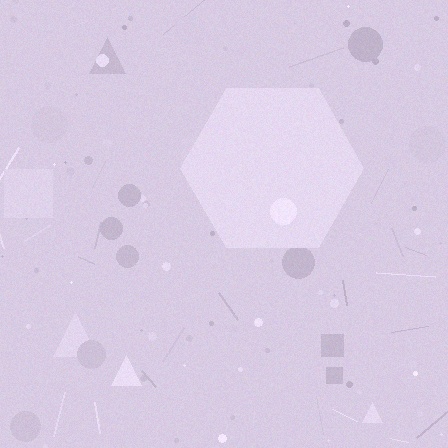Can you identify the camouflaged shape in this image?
The camouflaged shape is a hexagon.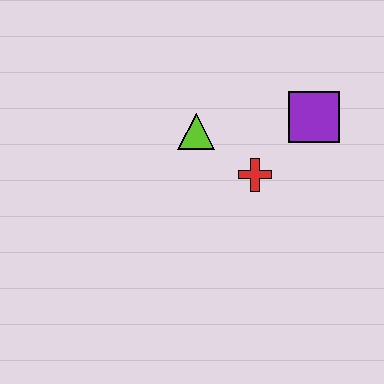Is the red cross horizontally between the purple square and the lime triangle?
Yes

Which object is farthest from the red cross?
The purple square is farthest from the red cross.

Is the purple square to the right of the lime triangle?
Yes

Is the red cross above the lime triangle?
No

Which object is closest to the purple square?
The red cross is closest to the purple square.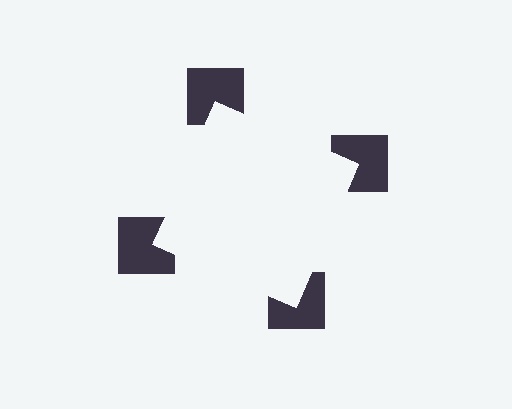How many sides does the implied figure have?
4 sides.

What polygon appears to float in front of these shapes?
An illusory square — its edges are inferred from the aligned wedge cuts in the notched squares, not physically drawn.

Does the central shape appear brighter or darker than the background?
It typically appears slightly brighter than the background, even though no actual brightness change is drawn.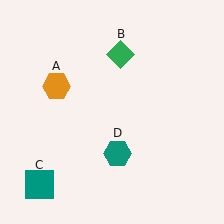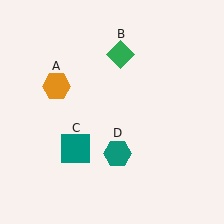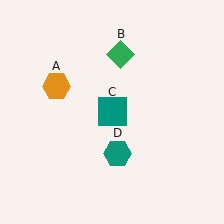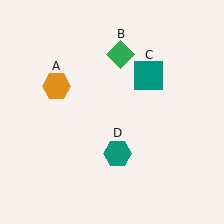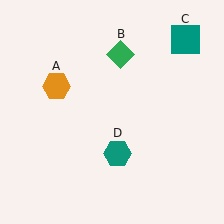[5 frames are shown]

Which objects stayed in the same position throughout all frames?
Orange hexagon (object A) and green diamond (object B) and teal hexagon (object D) remained stationary.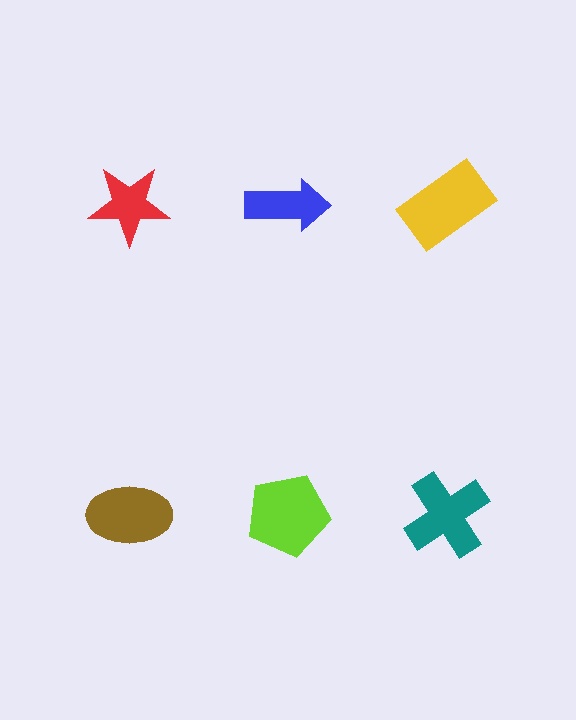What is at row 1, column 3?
A yellow rectangle.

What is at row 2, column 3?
A teal cross.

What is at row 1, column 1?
A red star.